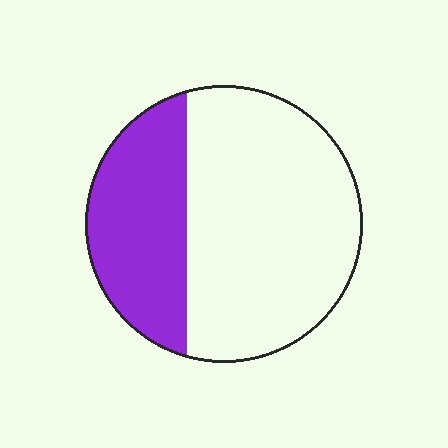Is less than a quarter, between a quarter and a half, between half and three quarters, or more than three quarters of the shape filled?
Between a quarter and a half.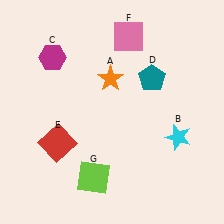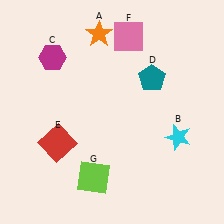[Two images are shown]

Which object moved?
The orange star (A) moved up.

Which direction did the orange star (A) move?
The orange star (A) moved up.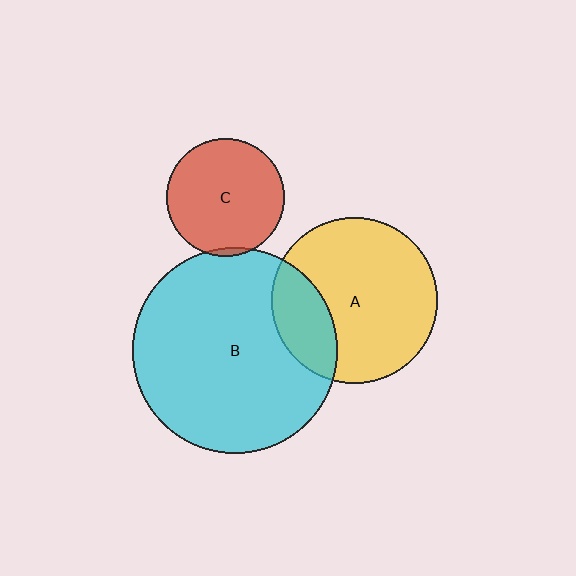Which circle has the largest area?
Circle B (cyan).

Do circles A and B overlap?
Yes.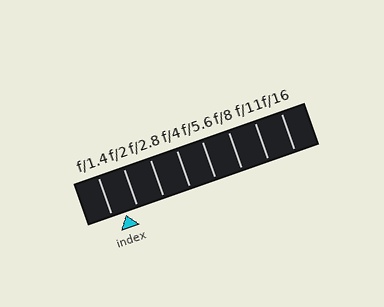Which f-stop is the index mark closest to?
The index mark is closest to f/2.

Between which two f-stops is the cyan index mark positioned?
The index mark is between f/1.4 and f/2.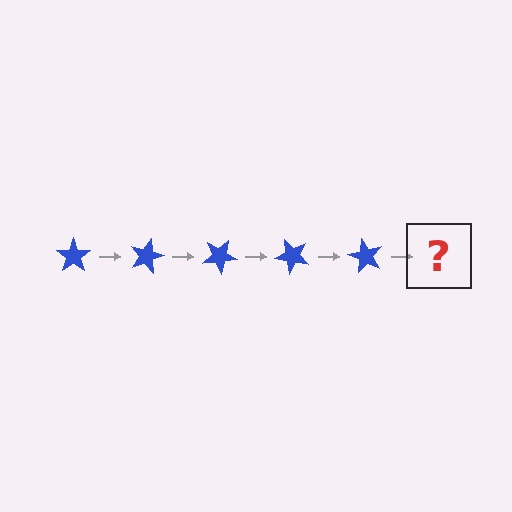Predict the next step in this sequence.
The next step is a blue star rotated 75 degrees.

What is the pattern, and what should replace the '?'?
The pattern is that the star rotates 15 degrees each step. The '?' should be a blue star rotated 75 degrees.